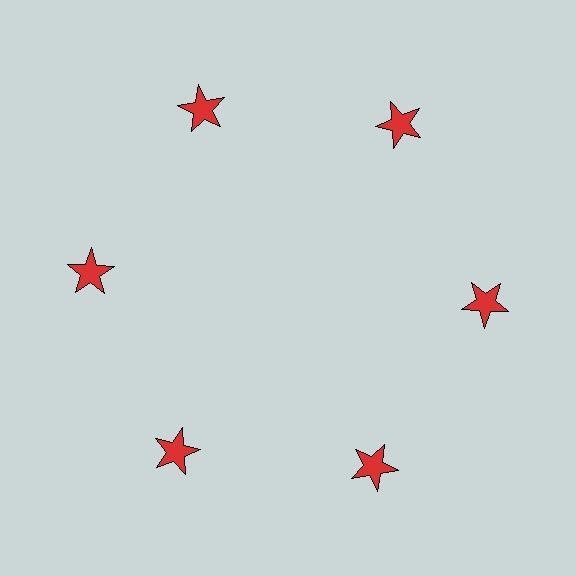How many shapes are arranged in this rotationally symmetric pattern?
There are 6 shapes, arranged in 6 groups of 1.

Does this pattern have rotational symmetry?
Yes, this pattern has 6-fold rotational symmetry. It looks the same after rotating 60 degrees around the center.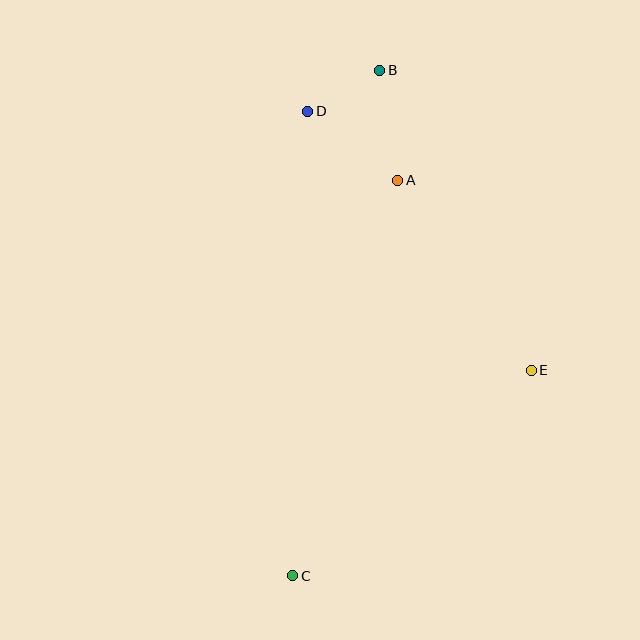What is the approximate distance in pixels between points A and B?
The distance between A and B is approximately 111 pixels.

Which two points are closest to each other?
Points B and D are closest to each other.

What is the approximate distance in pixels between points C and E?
The distance between C and E is approximately 315 pixels.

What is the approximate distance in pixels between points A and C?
The distance between A and C is approximately 409 pixels.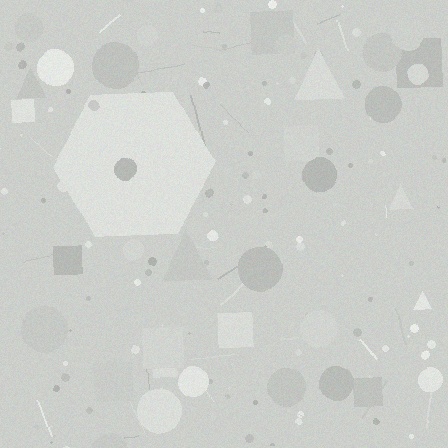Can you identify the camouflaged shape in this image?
The camouflaged shape is a hexagon.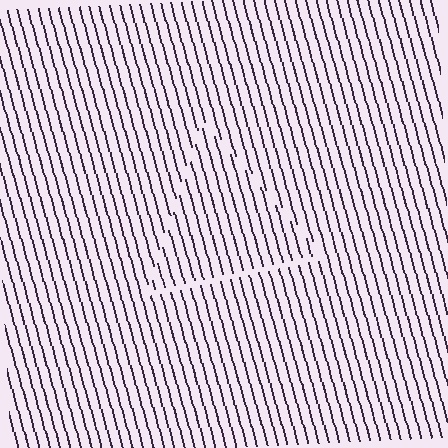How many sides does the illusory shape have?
3 sides — the line-ends trace a triangle.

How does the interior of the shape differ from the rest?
The interior of the shape contains the same grating, shifted by half a period — the contour is defined by the phase discontinuity where line-ends from the inner and outer gratings abut.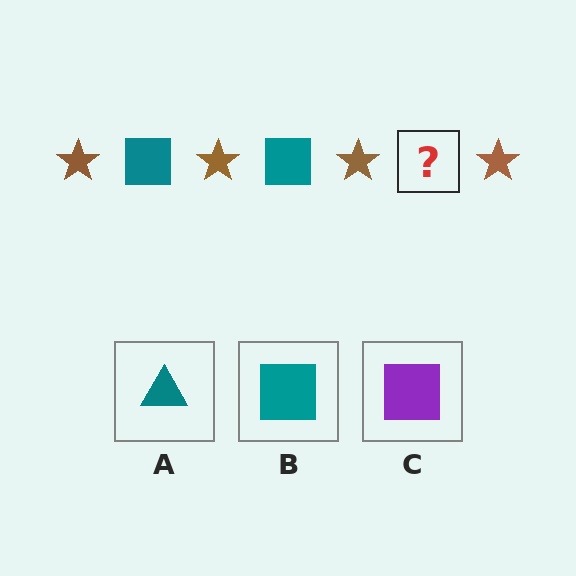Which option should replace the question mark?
Option B.